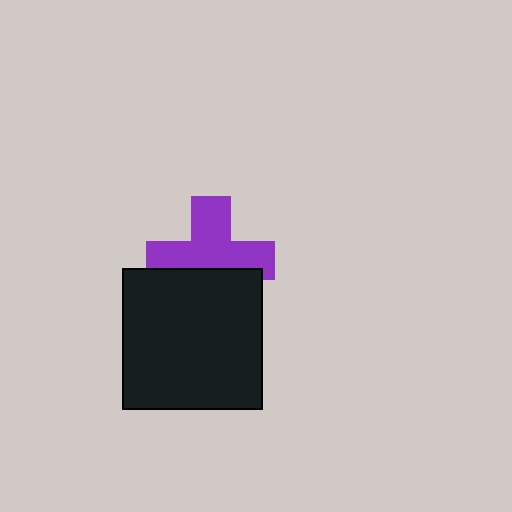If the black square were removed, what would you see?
You would see the complete purple cross.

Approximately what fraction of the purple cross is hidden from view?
Roughly 38% of the purple cross is hidden behind the black square.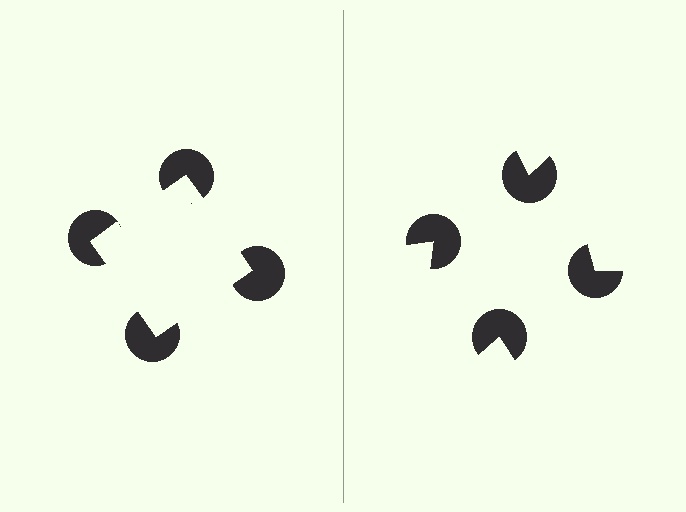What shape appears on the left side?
An illusory square.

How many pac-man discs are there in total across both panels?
8 — 4 on each side.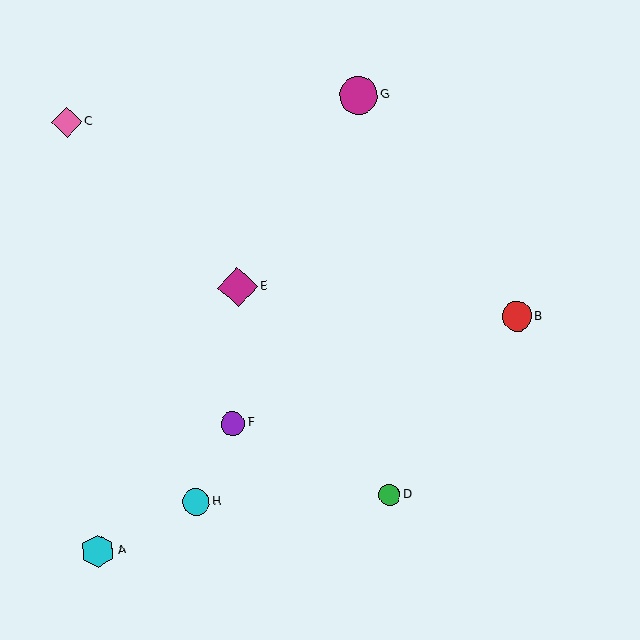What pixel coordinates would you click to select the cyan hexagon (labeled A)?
Click at (98, 551) to select the cyan hexagon A.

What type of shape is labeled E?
Shape E is a magenta diamond.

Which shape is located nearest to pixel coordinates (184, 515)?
The cyan circle (labeled H) at (196, 502) is nearest to that location.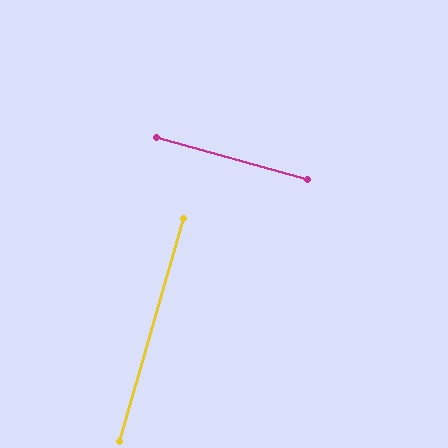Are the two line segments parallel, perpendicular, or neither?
Perpendicular — they meet at approximately 90°.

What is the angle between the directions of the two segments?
Approximately 90 degrees.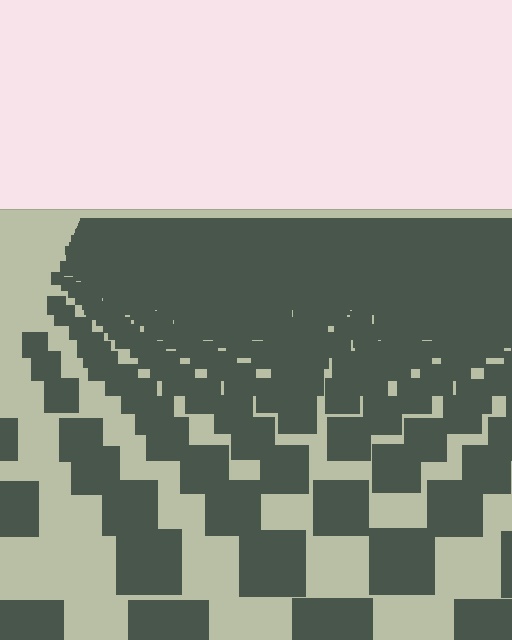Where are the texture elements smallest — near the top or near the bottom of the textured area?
Near the top.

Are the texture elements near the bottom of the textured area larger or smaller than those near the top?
Larger. Near the bottom, elements are closer to the viewer and appear at a bigger on-screen size.